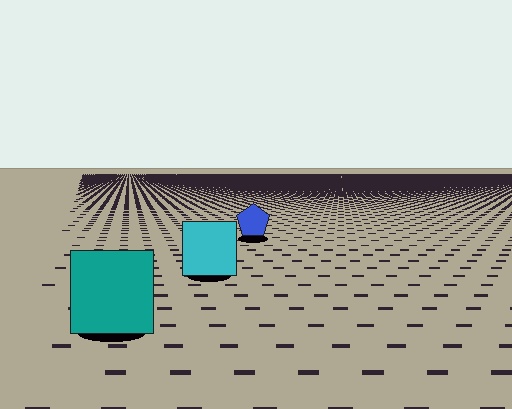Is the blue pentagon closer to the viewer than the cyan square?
No. The cyan square is closer — you can tell from the texture gradient: the ground texture is coarser near it.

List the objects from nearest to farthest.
From nearest to farthest: the teal square, the cyan square, the blue pentagon.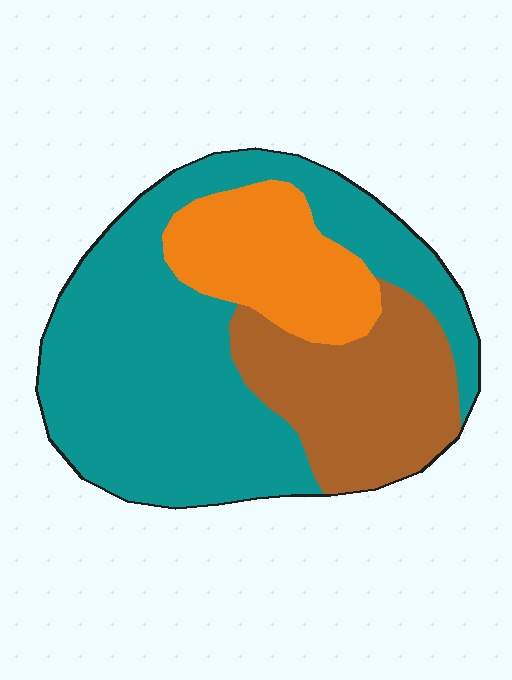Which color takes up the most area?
Teal, at roughly 55%.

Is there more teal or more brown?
Teal.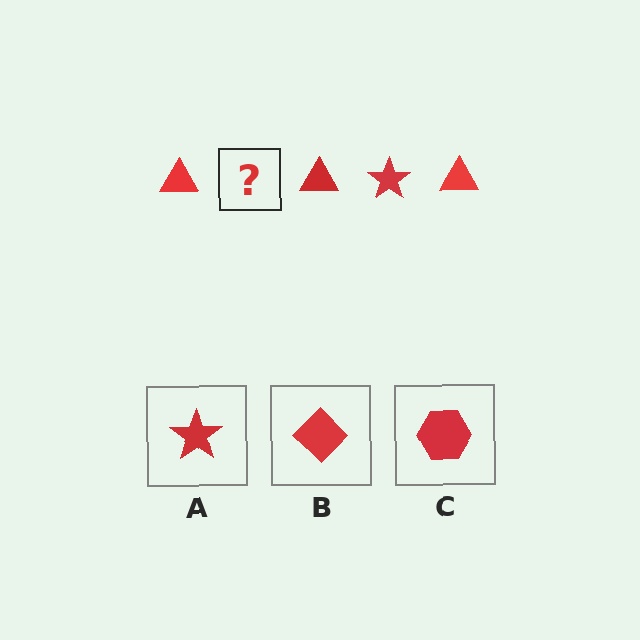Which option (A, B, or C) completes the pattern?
A.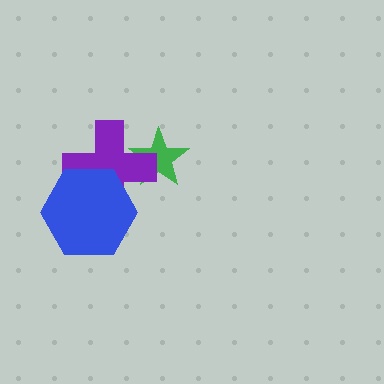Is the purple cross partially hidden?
Yes, it is partially covered by another shape.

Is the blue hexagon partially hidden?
No, no other shape covers it.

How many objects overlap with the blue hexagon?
1 object overlaps with the blue hexagon.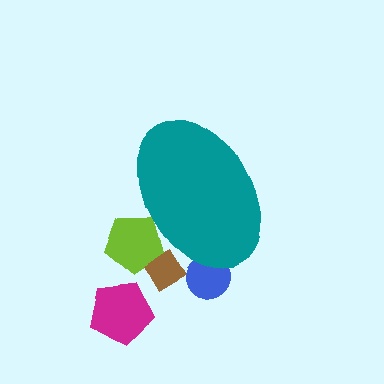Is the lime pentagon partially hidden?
Yes, the lime pentagon is partially hidden behind the teal ellipse.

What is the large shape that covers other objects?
A teal ellipse.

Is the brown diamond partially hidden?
Yes, the brown diamond is partially hidden behind the teal ellipse.